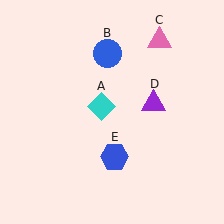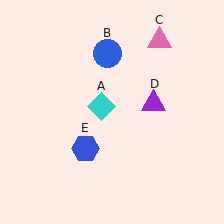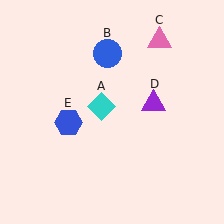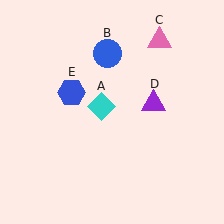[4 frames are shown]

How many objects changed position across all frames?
1 object changed position: blue hexagon (object E).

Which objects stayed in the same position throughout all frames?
Cyan diamond (object A) and blue circle (object B) and pink triangle (object C) and purple triangle (object D) remained stationary.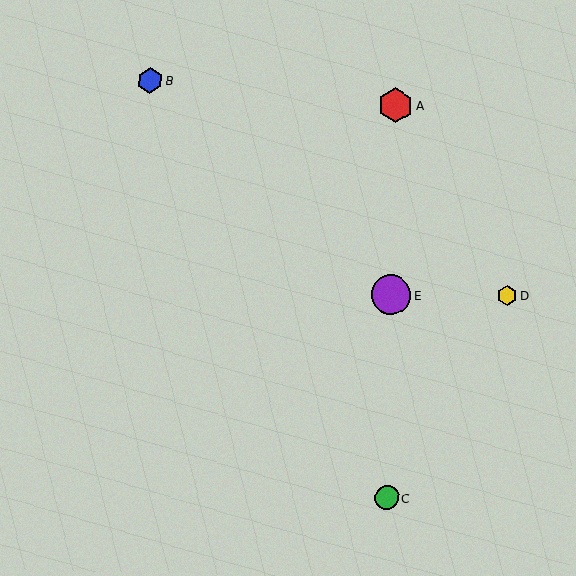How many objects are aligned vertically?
3 objects (A, C, E) are aligned vertically.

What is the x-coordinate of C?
Object C is at x≈387.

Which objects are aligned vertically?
Objects A, C, E are aligned vertically.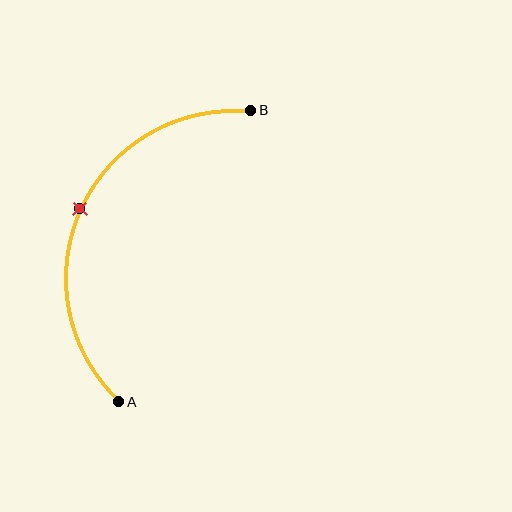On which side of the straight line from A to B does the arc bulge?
The arc bulges to the left of the straight line connecting A and B.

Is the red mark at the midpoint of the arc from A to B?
Yes. The red mark lies on the arc at equal arc-length from both A and B — it is the arc midpoint.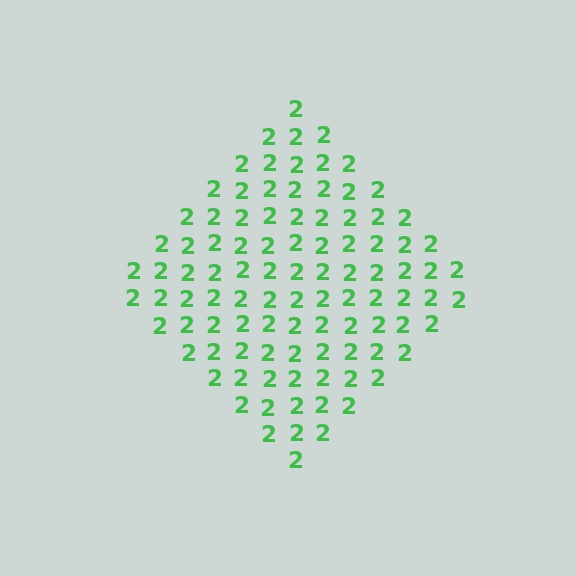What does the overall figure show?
The overall figure shows a diamond.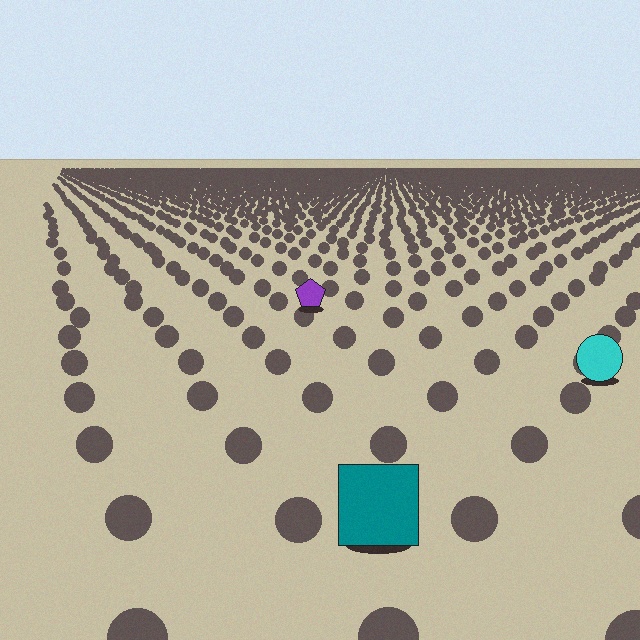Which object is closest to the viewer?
The teal square is closest. The texture marks near it are larger and more spread out.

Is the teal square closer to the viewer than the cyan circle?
Yes. The teal square is closer — you can tell from the texture gradient: the ground texture is coarser near it.